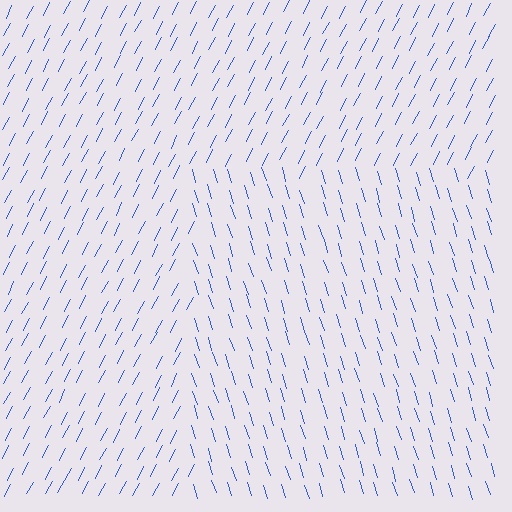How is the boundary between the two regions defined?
The boundary is defined purely by a change in line orientation (approximately 45 degrees difference). All lines are the same color and thickness.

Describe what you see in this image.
The image is filled with small blue line segments. A rectangle region in the image has lines oriented differently from the surrounding lines, creating a visible texture boundary.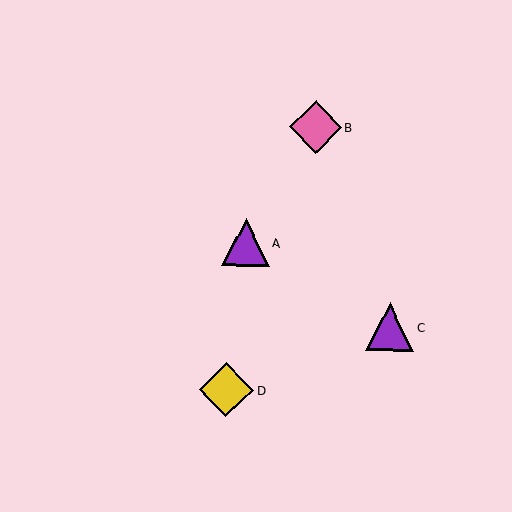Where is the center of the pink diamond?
The center of the pink diamond is at (315, 127).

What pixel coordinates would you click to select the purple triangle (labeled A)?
Click at (246, 243) to select the purple triangle A.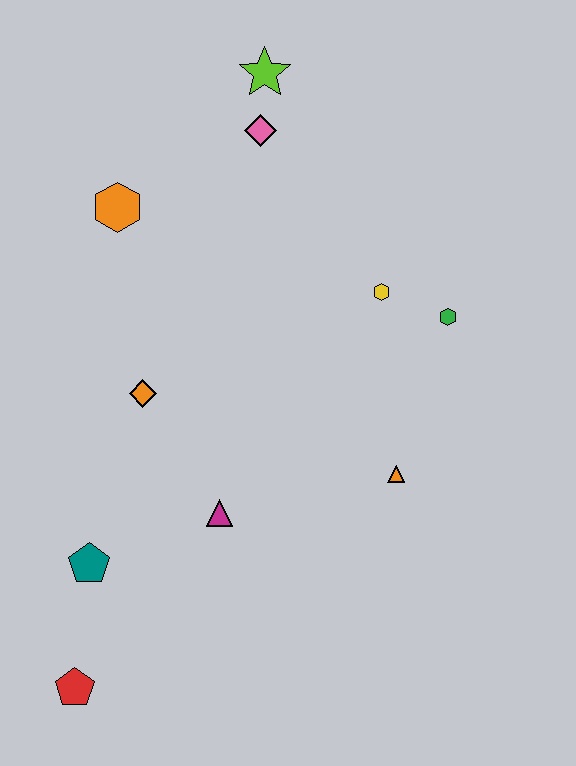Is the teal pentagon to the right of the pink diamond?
No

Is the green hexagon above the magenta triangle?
Yes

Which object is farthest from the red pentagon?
The lime star is farthest from the red pentagon.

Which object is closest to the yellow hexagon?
The green hexagon is closest to the yellow hexagon.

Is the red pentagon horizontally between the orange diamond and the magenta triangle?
No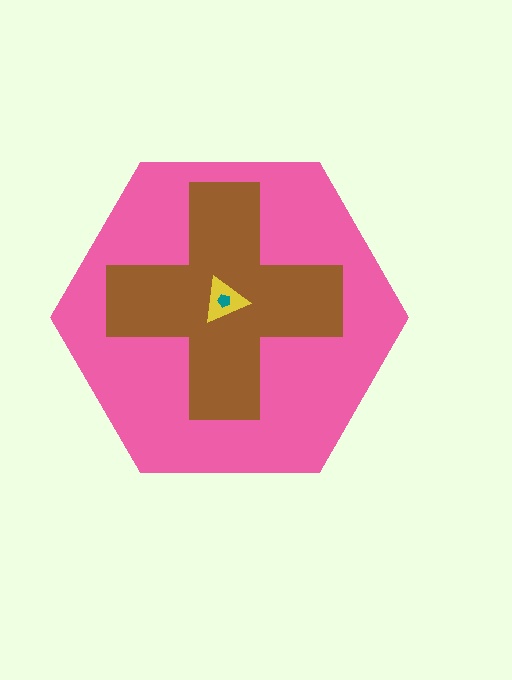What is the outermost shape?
The pink hexagon.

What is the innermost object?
The teal pentagon.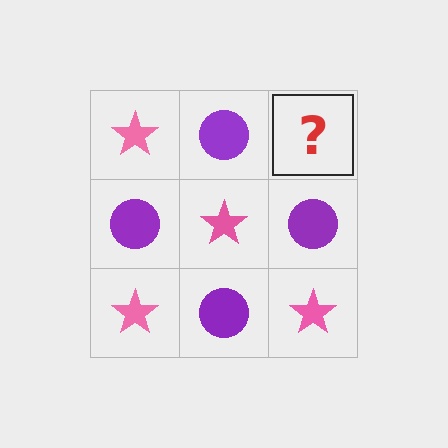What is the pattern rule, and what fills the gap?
The rule is that it alternates pink star and purple circle in a checkerboard pattern. The gap should be filled with a pink star.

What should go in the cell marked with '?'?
The missing cell should contain a pink star.